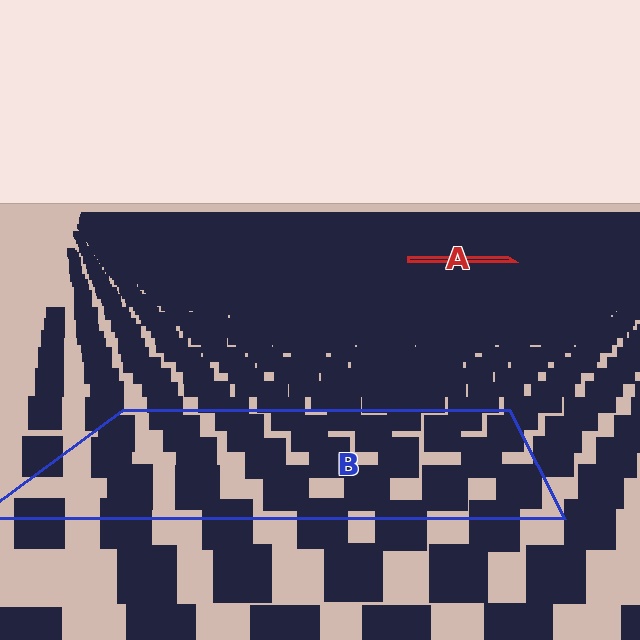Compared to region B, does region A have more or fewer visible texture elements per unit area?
Region A has more texture elements per unit area — they are packed more densely because it is farther away.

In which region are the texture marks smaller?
The texture marks are smaller in region A, because it is farther away.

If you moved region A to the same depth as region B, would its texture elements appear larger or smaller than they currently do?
They would appear larger. At a closer depth, the same texture elements are projected at a bigger on-screen size.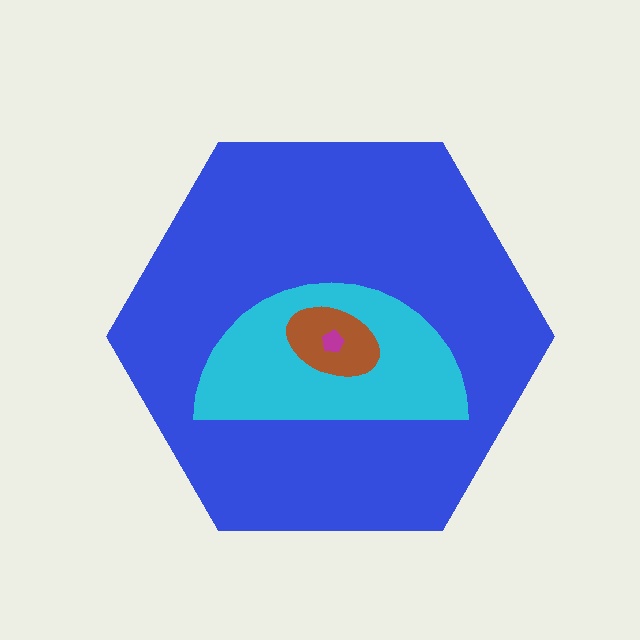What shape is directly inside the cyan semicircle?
The brown ellipse.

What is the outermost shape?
The blue hexagon.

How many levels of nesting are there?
4.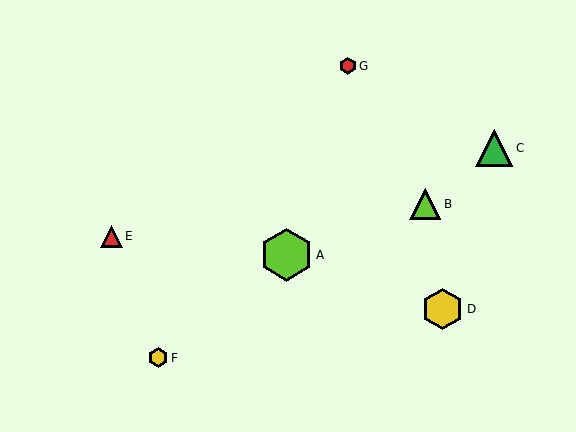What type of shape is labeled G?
Shape G is a red hexagon.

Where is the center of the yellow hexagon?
The center of the yellow hexagon is at (443, 309).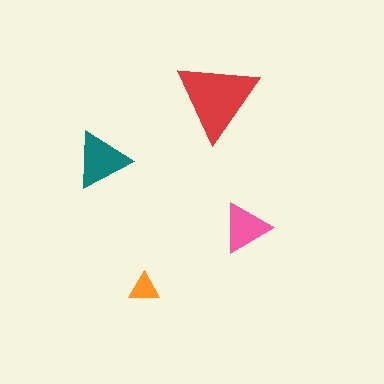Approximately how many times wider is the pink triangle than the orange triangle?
About 1.5 times wider.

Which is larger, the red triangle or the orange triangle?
The red one.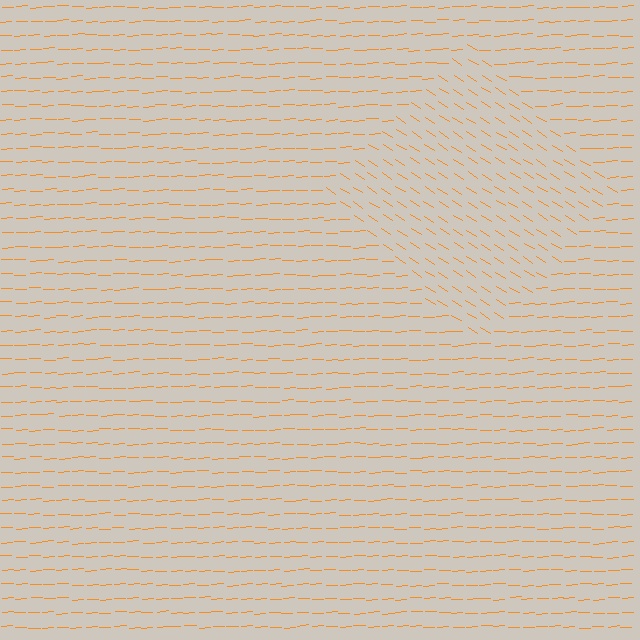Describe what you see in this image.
The image is filled with small orange line segments. A diamond region in the image has lines oriented differently from the surrounding lines, creating a visible texture boundary.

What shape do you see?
I see a diamond.